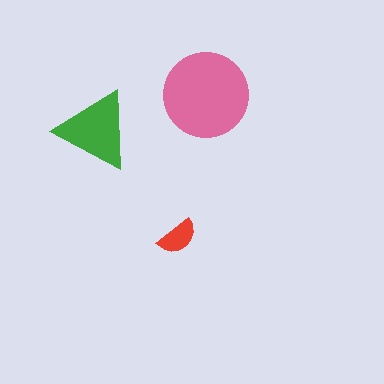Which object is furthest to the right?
The pink circle is rightmost.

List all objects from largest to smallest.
The pink circle, the green triangle, the red semicircle.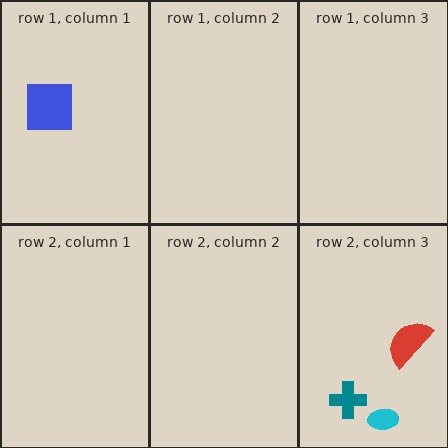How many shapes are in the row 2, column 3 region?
3.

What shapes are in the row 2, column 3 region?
The teal cross, the cyan ellipse, the red semicircle.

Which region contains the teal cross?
The row 2, column 3 region.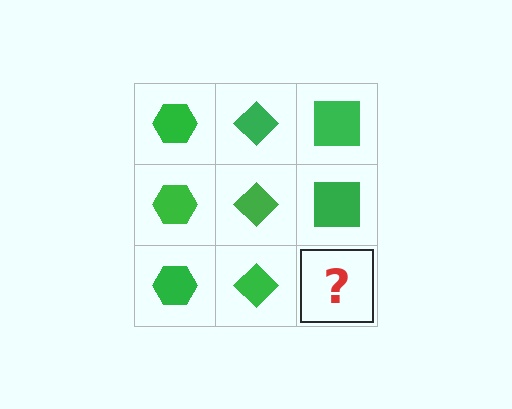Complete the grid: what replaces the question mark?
The question mark should be replaced with a green square.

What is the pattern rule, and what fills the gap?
The rule is that each column has a consistent shape. The gap should be filled with a green square.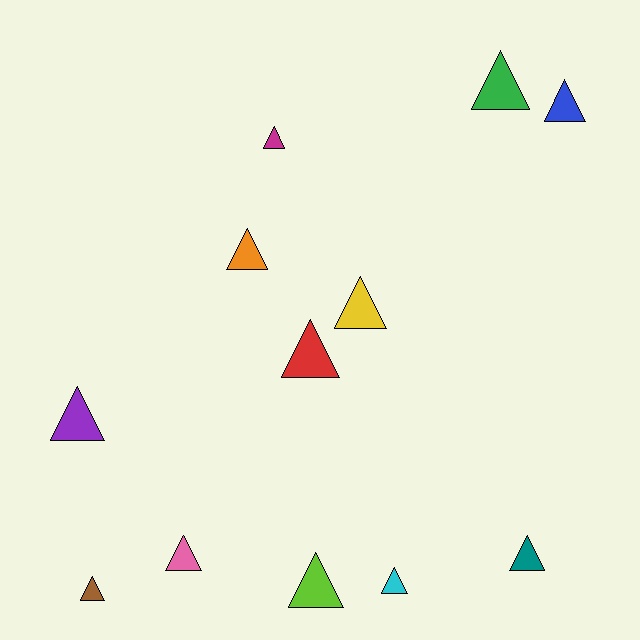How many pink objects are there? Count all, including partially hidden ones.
There is 1 pink object.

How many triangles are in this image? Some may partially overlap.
There are 12 triangles.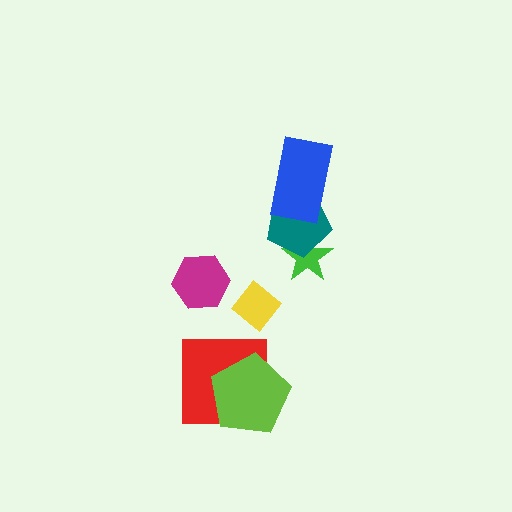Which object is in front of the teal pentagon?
The blue rectangle is in front of the teal pentagon.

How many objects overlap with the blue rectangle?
1 object overlaps with the blue rectangle.